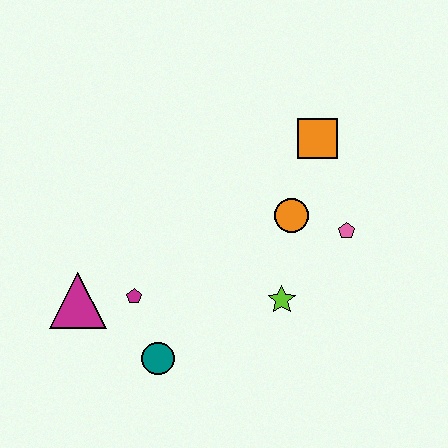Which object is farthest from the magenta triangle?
The orange square is farthest from the magenta triangle.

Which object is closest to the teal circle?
The magenta pentagon is closest to the teal circle.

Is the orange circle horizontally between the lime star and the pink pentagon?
Yes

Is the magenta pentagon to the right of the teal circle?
No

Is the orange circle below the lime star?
No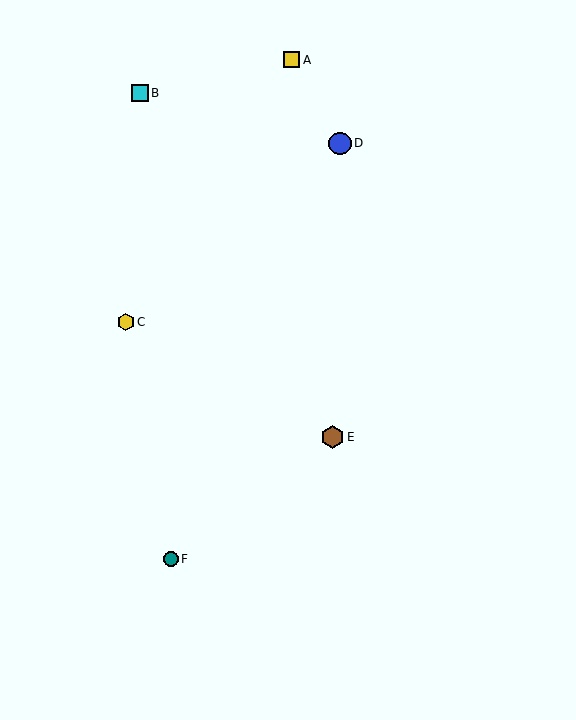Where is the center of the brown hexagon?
The center of the brown hexagon is at (332, 437).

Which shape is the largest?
The brown hexagon (labeled E) is the largest.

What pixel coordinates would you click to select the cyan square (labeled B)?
Click at (140, 93) to select the cyan square B.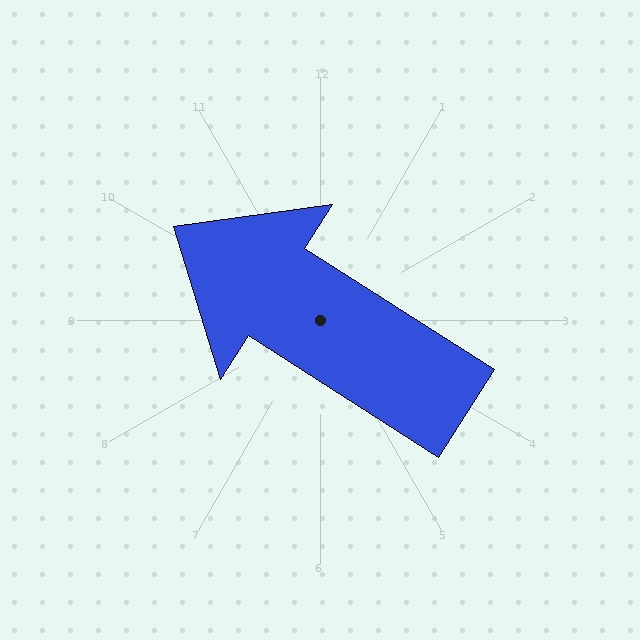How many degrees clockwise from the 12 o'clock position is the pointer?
Approximately 303 degrees.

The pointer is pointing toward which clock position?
Roughly 10 o'clock.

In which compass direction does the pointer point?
Northwest.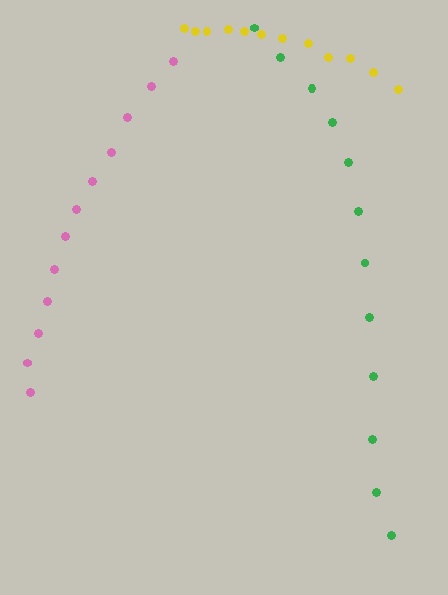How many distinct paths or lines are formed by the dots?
There are 3 distinct paths.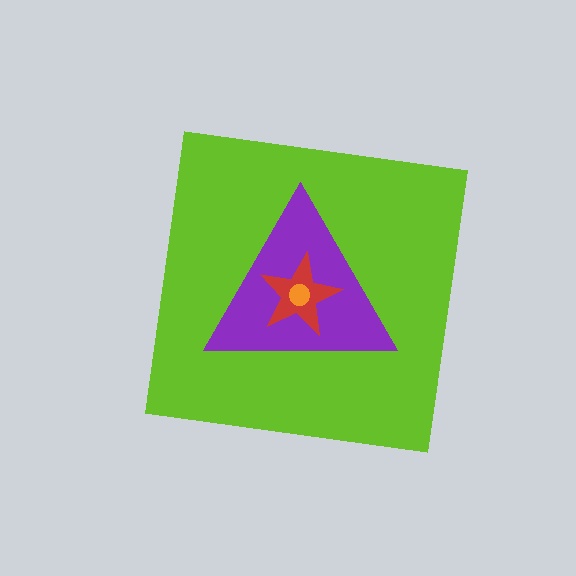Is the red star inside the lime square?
Yes.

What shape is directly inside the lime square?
The purple triangle.